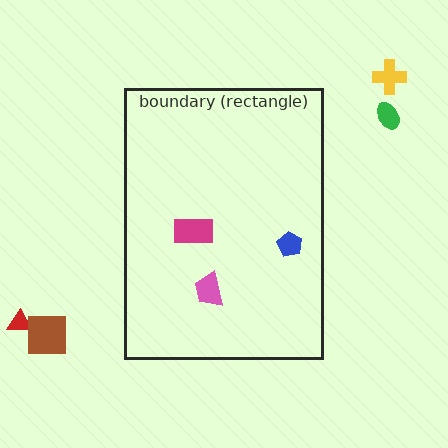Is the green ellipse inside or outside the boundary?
Outside.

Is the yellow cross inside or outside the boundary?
Outside.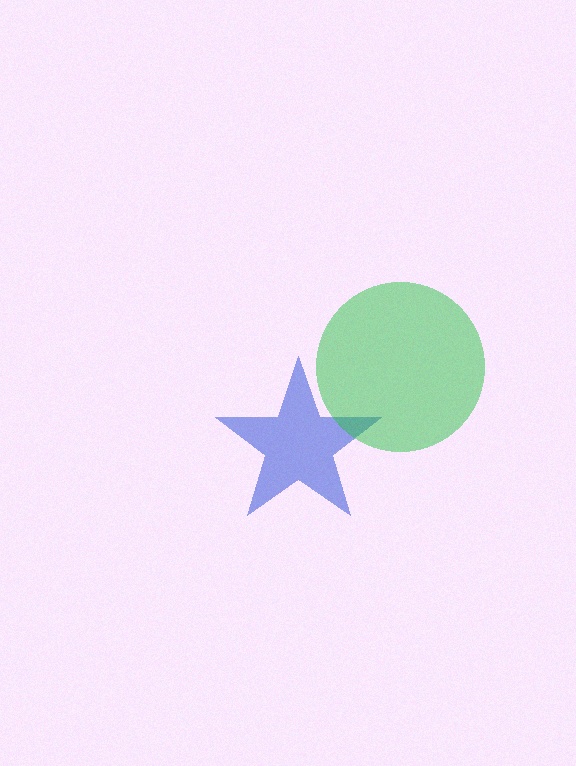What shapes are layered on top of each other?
The layered shapes are: a blue star, a green circle.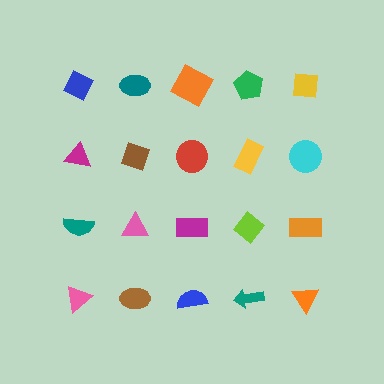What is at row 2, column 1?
A magenta triangle.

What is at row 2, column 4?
A yellow rectangle.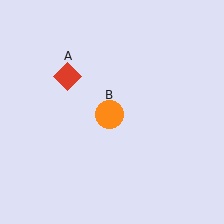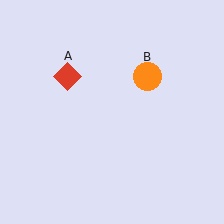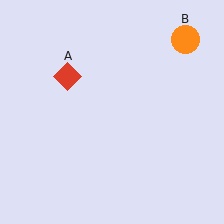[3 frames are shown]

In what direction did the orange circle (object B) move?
The orange circle (object B) moved up and to the right.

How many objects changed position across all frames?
1 object changed position: orange circle (object B).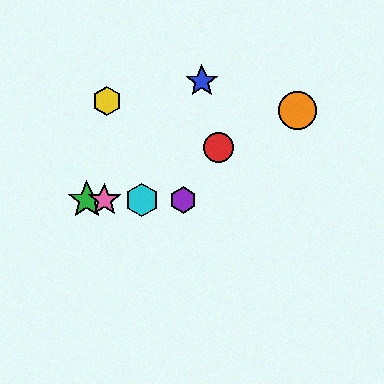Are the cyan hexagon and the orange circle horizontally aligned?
No, the cyan hexagon is at y≈200 and the orange circle is at y≈111.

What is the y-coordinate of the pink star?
The pink star is at y≈200.